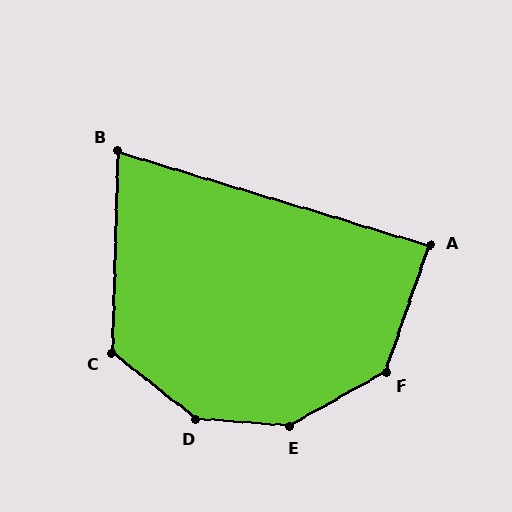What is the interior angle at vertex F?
Approximately 139 degrees (obtuse).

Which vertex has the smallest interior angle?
B, at approximately 75 degrees.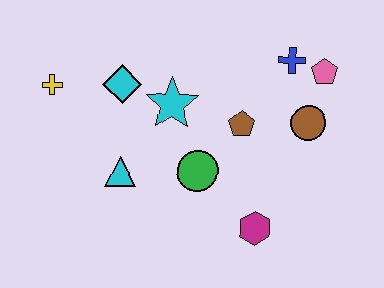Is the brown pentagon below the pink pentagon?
Yes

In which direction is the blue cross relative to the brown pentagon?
The blue cross is above the brown pentagon.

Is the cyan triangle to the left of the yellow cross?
No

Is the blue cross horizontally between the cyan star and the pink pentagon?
Yes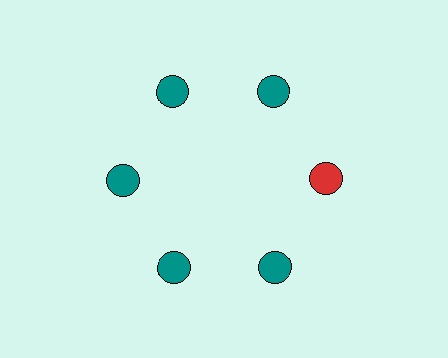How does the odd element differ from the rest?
It has a different color: red instead of teal.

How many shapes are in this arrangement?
There are 6 shapes arranged in a ring pattern.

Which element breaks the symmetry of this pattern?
The red circle at roughly the 3 o'clock position breaks the symmetry. All other shapes are teal circles.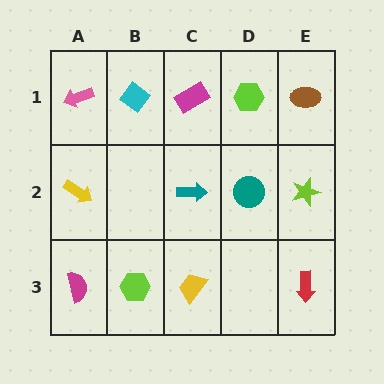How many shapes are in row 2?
4 shapes.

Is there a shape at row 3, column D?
No, that cell is empty.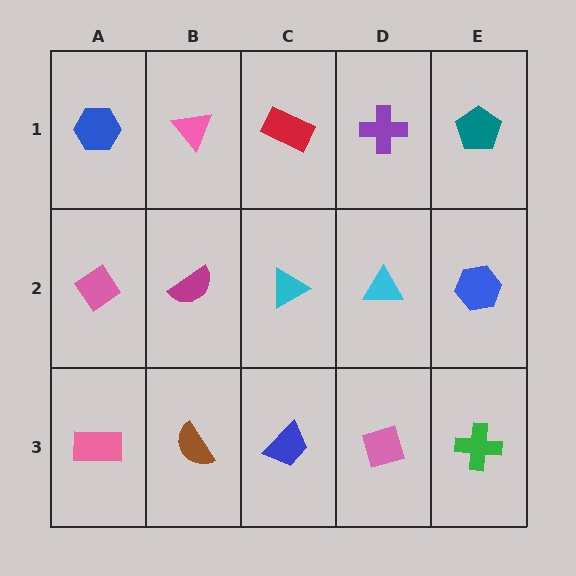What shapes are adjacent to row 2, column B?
A pink triangle (row 1, column B), a brown semicircle (row 3, column B), a pink diamond (row 2, column A), a cyan triangle (row 2, column C).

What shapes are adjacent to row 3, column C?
A cyan triangle (row 2, column C), a brown semicircle (row 3, column B), a pink diamond (row 3, column D).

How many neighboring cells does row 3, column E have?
2.